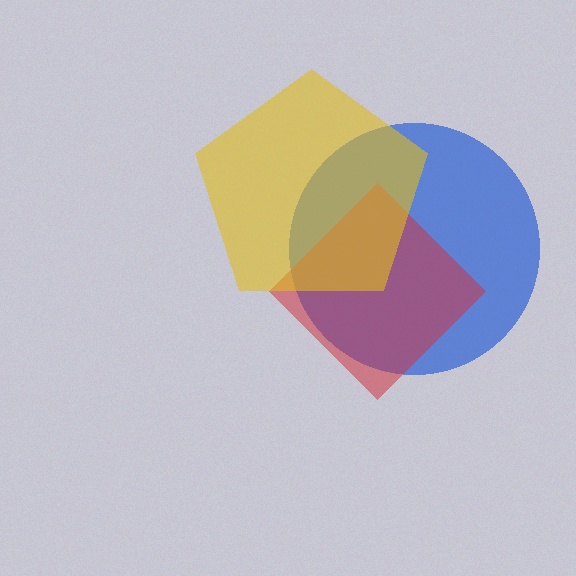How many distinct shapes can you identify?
There are 3 distinct shapes: a blue circle, a red diamond, a yellow pentagon.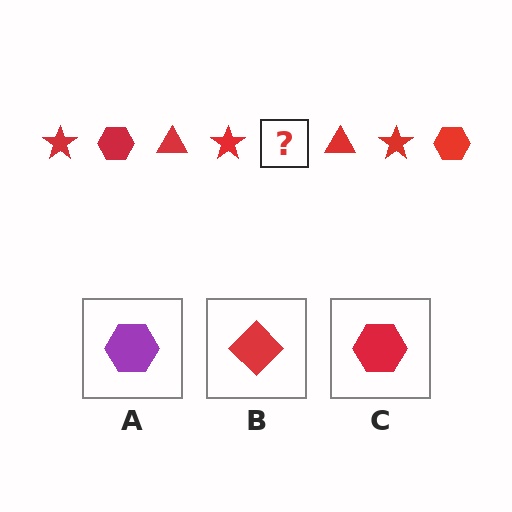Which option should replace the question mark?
Option C.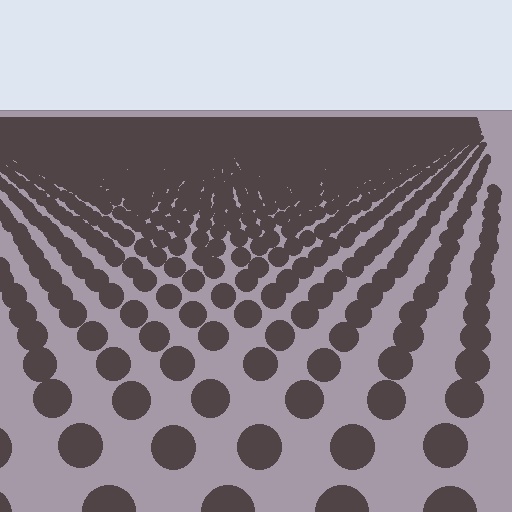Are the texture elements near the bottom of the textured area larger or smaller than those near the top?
Larger. Near the bottom, elements are closer to the viewer and appear at a bigger on-screen size.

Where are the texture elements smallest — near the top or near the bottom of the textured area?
Near the top.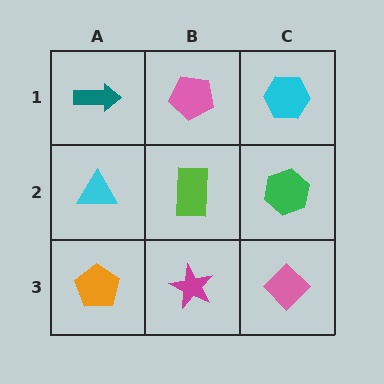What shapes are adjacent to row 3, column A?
A cyan triangle (row 2, column A), a magenta star (row 3, column B).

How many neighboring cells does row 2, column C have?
3.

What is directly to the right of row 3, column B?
A pink diamond.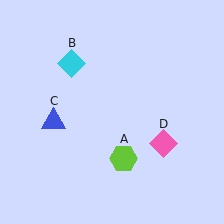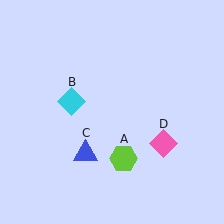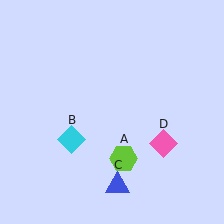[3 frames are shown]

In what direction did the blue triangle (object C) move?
The blue triangle (object C) moved down and to the right.